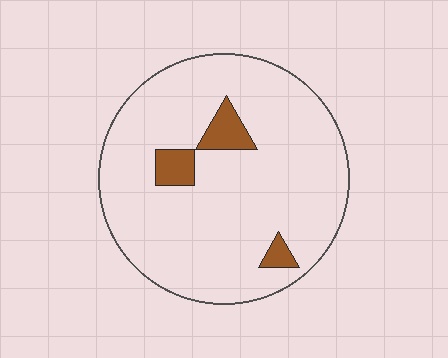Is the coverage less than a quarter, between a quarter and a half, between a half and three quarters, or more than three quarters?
Less than a quarter.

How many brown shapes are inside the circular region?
3.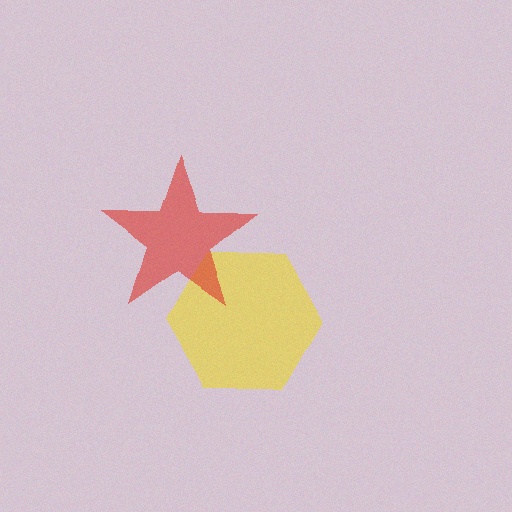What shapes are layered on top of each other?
The layered shapes are: a yellow hexagon, a red star.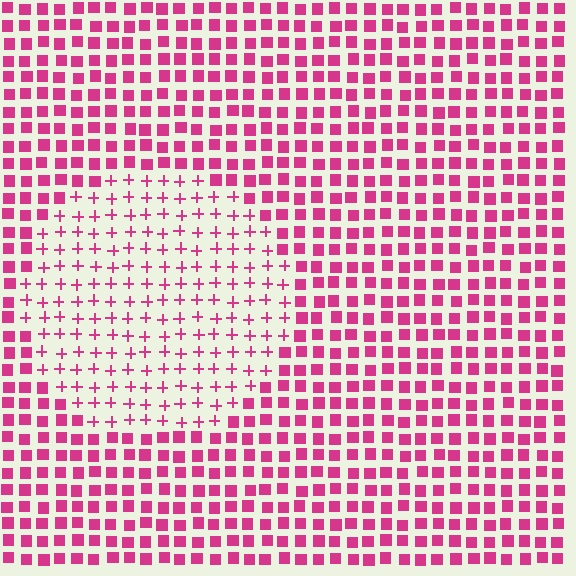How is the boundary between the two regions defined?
The boundary is defined by a change in element shape: plus signs inside vs. squares outside. All elements share the same color and spacing.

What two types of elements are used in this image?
The image uses plus signs inside the circle region and squares outside it.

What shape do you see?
I see a circle.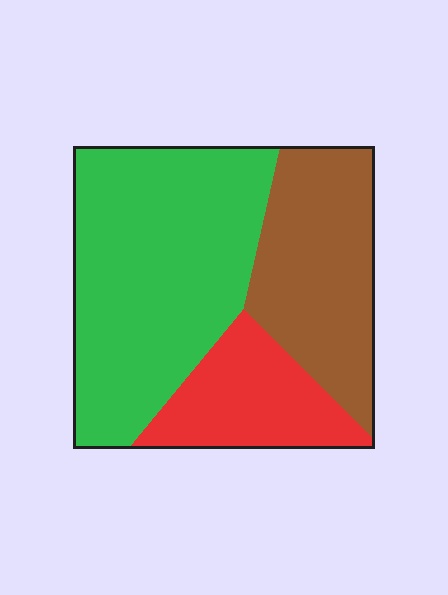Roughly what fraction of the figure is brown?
Brown covers around 30% of the figure.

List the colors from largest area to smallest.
From largest to smallest: green, brown, red.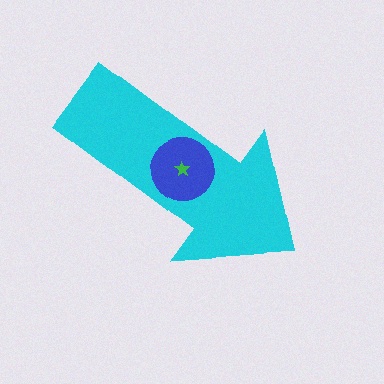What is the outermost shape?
The cyan arrow.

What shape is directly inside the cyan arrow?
The blue circle.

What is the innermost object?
The green star.